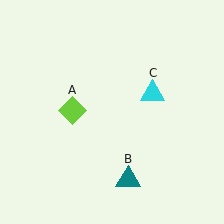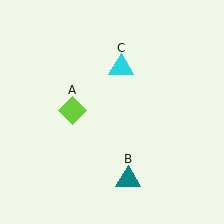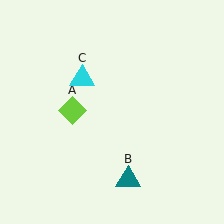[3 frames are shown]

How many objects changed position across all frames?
1 object changed position: cyan triangle (object C).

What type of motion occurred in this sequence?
The cyan triangle (object C) rotated counterclockwise around the center of the scene.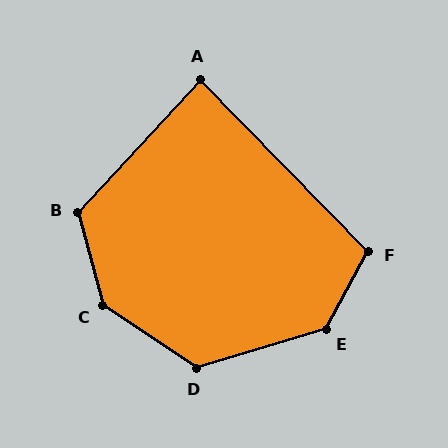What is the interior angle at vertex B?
Approximately 123 degrees (obtuse).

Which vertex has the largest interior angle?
C, at approximately 138 degrees.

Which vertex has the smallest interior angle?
A, at approximately 87 degrees.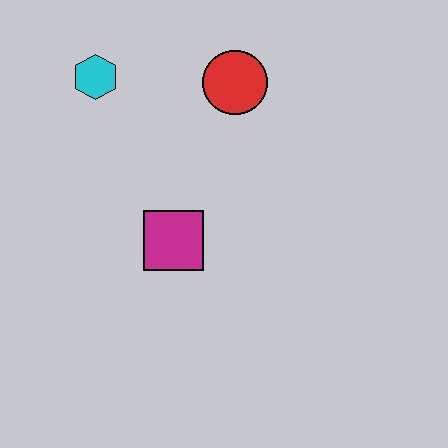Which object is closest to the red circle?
The cyan hexagon is closest to the red circle.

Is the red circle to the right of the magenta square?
Yes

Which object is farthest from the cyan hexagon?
The magenta square is farthest from the cyan hexagon.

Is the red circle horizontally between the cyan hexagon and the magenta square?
No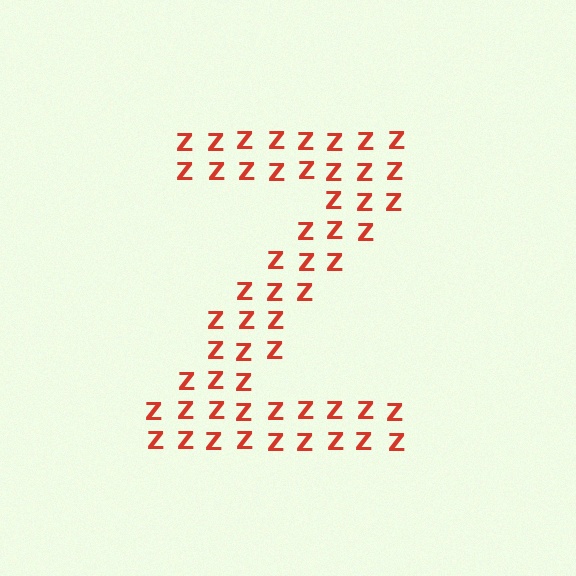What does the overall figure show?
The overall figure shows the letter Z.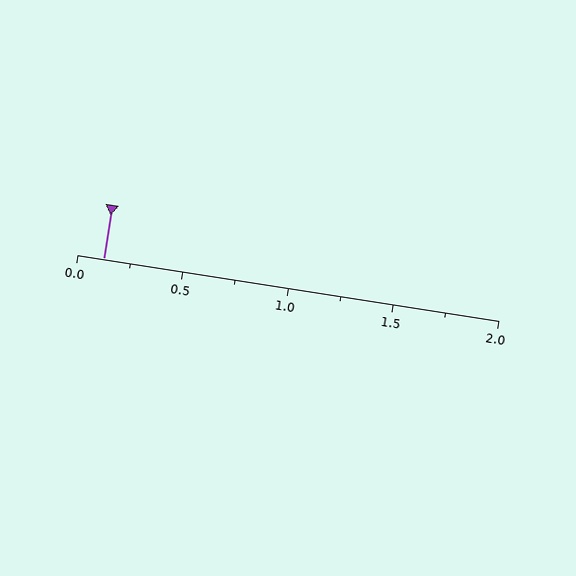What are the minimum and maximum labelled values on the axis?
The axis runs from 0.0 to 2.0.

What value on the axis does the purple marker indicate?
The marker indicates approximately 0.12.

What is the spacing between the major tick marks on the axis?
The major ticks are spaced 0.5 apart.